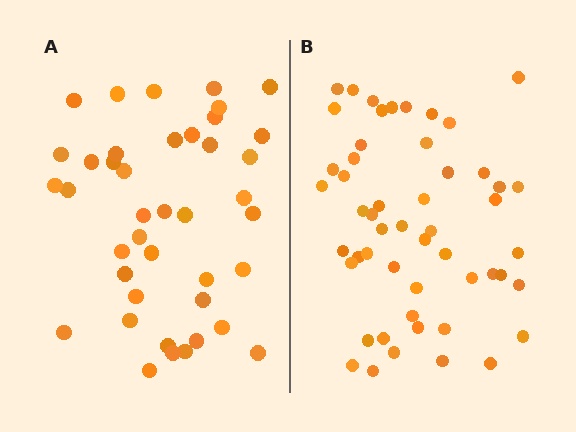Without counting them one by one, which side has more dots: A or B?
Region B (the right region) has more dots.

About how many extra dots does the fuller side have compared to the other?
Region B has roughly 12 or so more dots than region A.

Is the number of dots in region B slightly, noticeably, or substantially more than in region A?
Region B has noticeably more, but not dramatically so. The ratio is roughly 1.3 to 1.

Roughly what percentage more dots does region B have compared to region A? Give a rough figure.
About 25% more.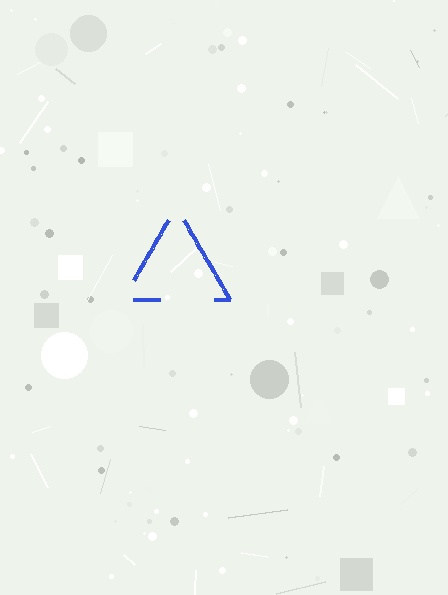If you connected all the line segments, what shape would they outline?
They would outline a triangle.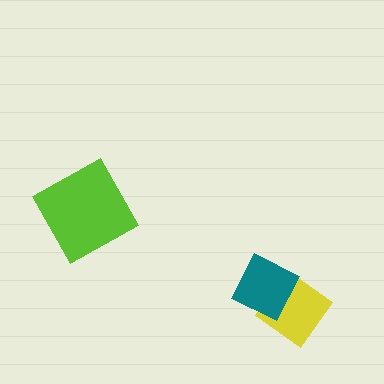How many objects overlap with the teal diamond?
1 object overlaps with the teal diamond.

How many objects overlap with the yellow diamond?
1 object overlaps with the yellow diamond.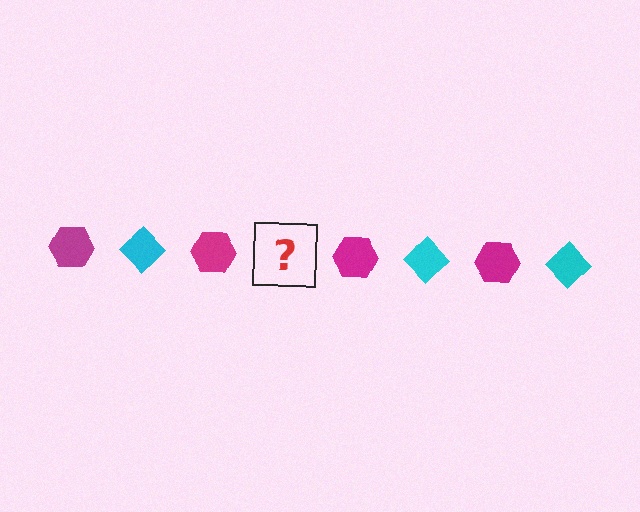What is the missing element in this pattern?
The missing element is a cyan diamond.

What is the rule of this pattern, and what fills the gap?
The rule is that the pattern alternates between magenta hexagon and cyan diamond. The gap should be filled with a cyan diamond.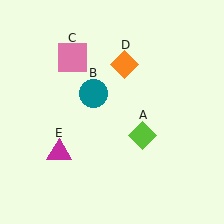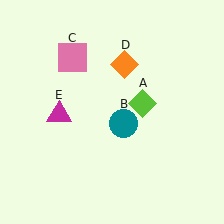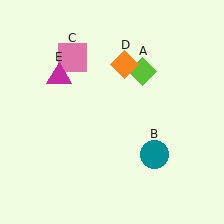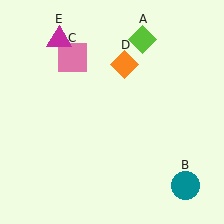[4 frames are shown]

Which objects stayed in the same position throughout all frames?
Pink square (object C) and orange diamond (object D) remained stationary.